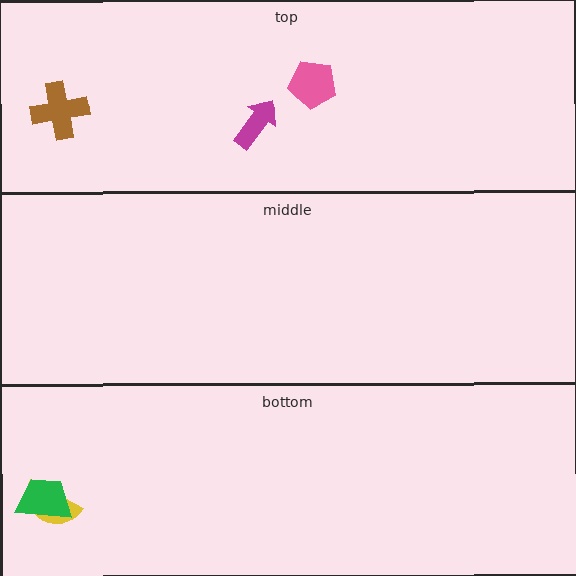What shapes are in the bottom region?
The yellow semicircle, the green trapezoid.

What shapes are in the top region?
The brown cross, the magenta arrow, the pink pentagon.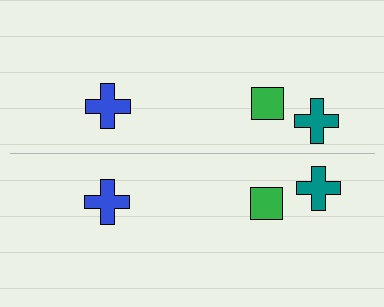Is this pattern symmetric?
Yes, this pattern has bilateral (reflection) symmetry.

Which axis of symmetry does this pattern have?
The pattern has a horizontal axis of symmetry running through the center of the image.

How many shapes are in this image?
There are 6 shapes in this image.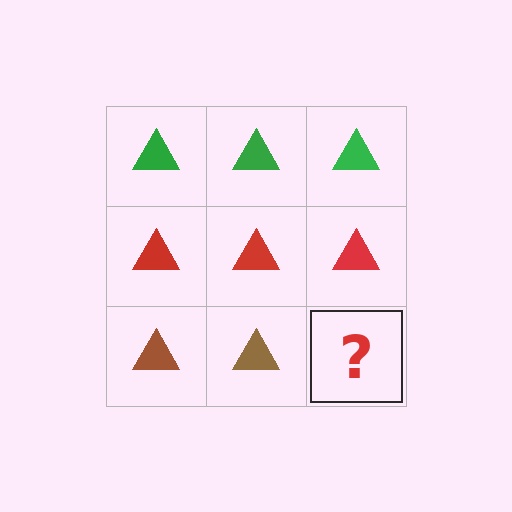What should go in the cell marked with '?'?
The missing cell should contain a brown triangle.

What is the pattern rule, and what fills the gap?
The rule is that each row has a consistent color. The gap should be filled with a brown triangle.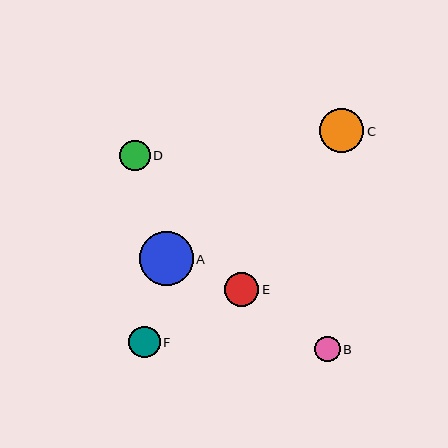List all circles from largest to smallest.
From largest to smallest: A, C, E, F, D, B.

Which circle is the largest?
Circle A is the largest with a size of approximately 53 pixels.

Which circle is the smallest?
Circle B is the smallest with a size of approximately 26 pixels.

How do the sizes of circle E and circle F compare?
Circle E and circle F are approximately the same size.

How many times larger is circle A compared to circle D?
Circle A is approximately 1.8 times the size of circle D.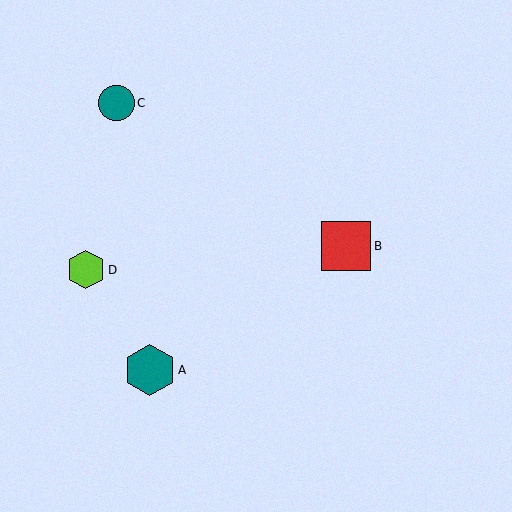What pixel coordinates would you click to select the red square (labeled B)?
Click at (346, 246) to select the red square B.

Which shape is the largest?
The teal hexagon (labeled A) is the largest.